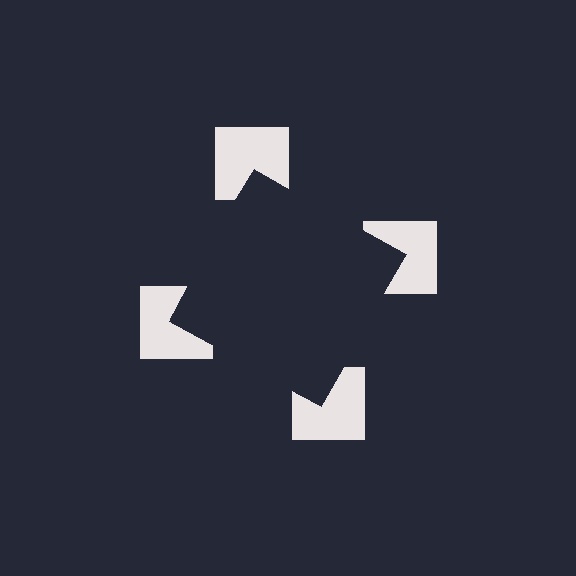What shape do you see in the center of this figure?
An illusory square — its edges are inferred from the aligned wedge cuts in the notched squares, not physically drawn.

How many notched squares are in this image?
There are 4 — one at each vertex of the illusory square.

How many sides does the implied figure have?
4 sides.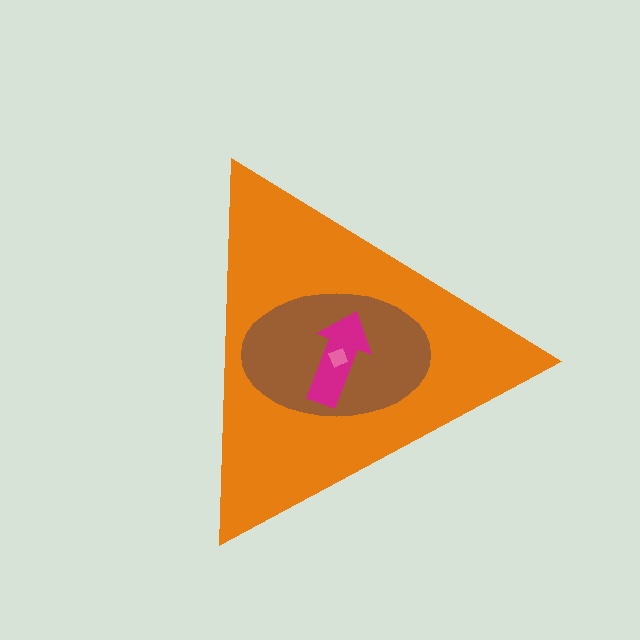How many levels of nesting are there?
4.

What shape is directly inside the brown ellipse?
The magenta arrow.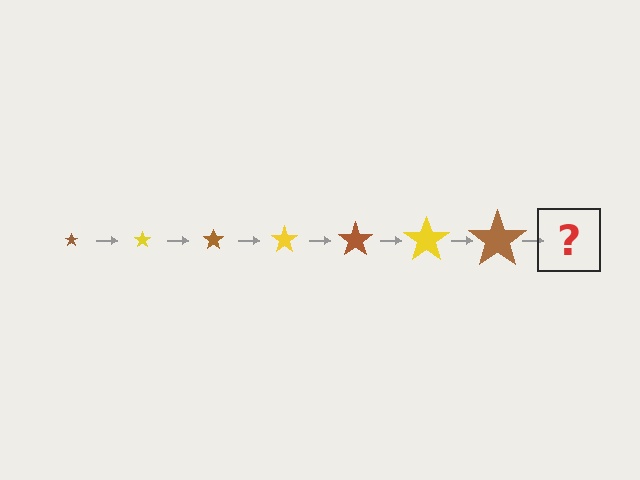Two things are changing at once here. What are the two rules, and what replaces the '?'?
The two rules are that the star grows larger each step and the color cycles through brown and yellow. The '?' should be a yellow star, larger than the previous one.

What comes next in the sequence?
The next element should be a yellow star, larger than the previous one.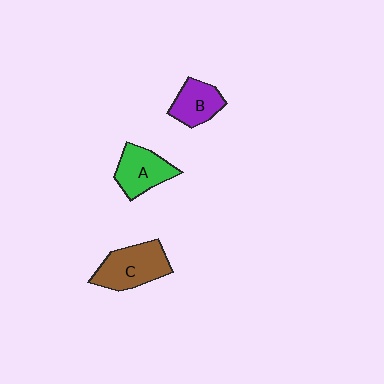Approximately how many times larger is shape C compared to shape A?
Approximately 1.2 times.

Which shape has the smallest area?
Shape B (purple).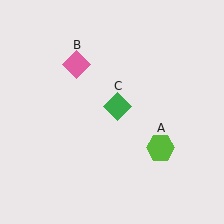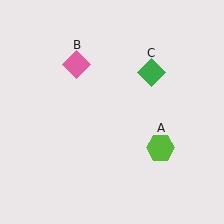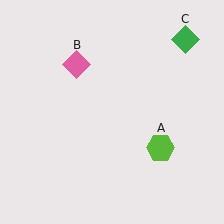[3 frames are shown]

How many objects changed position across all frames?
1 object changed position: green diamond (object C).